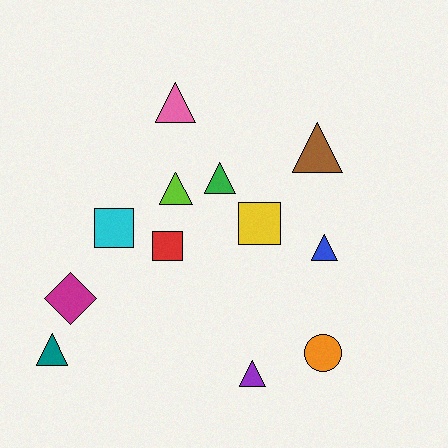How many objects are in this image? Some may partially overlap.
There are 12 objects.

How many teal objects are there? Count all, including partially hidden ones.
There is 1 teal object.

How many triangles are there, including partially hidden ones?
There are 7 triangles.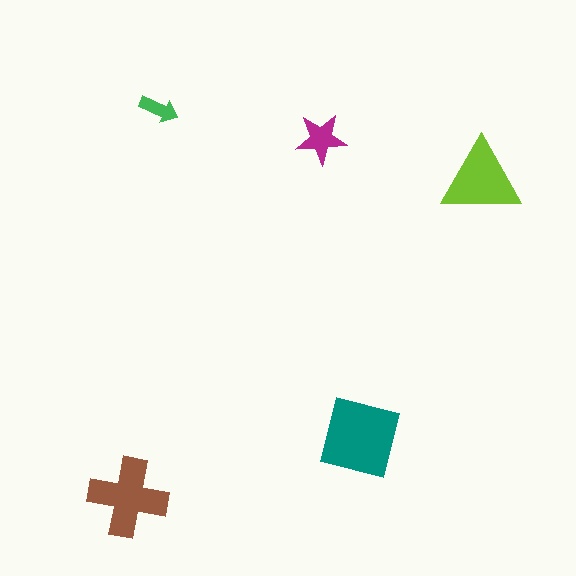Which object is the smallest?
The green arrow.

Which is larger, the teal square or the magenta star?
The teal square.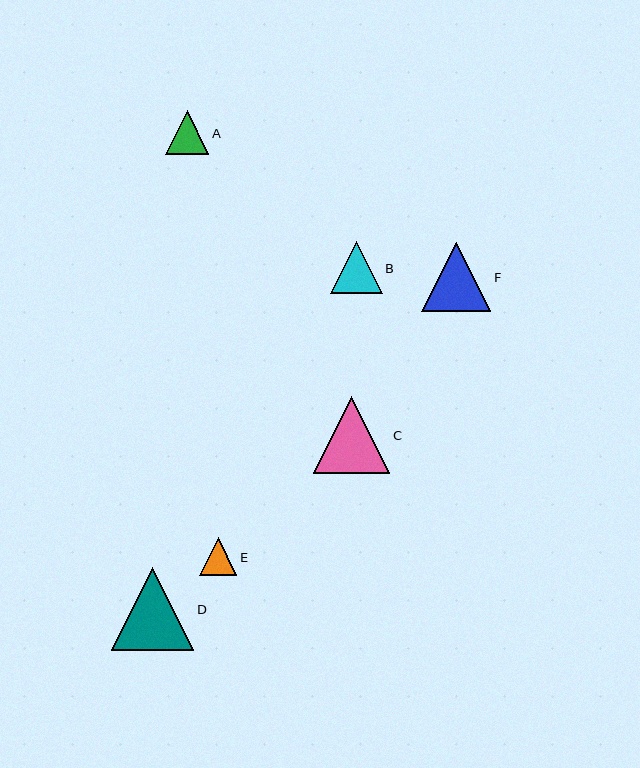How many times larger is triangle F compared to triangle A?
Triangle F is approximately 1.6 times the size of triangle A.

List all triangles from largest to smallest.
From largest to smallest: D, C, F, B, A, E.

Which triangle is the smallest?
Triangle E is the smallest with a size of approximately 38 pixels.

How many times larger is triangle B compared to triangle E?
Triangle B is approximately 1.4 times the size of triangle E.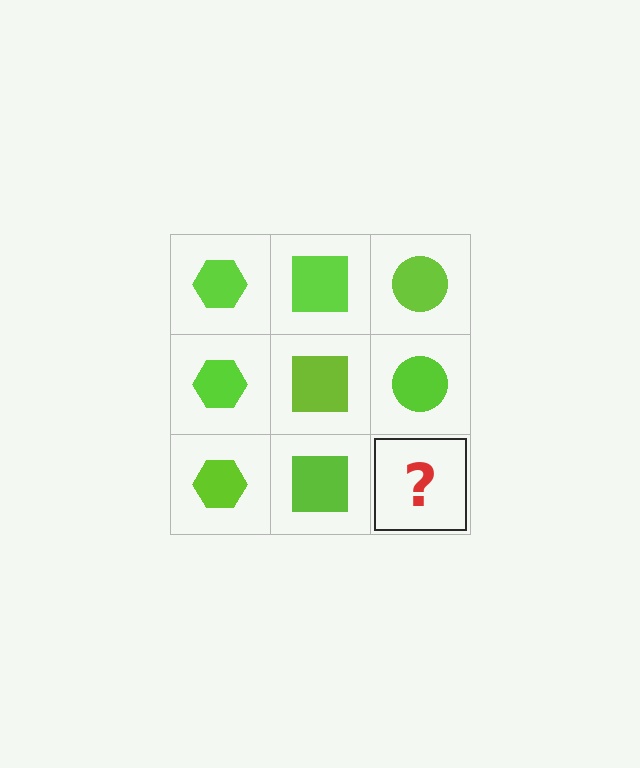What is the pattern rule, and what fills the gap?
The rule is that each column has a consistent shape. The gap should be filled with a lime circle.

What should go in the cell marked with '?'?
The missing cell should contain a lime circle.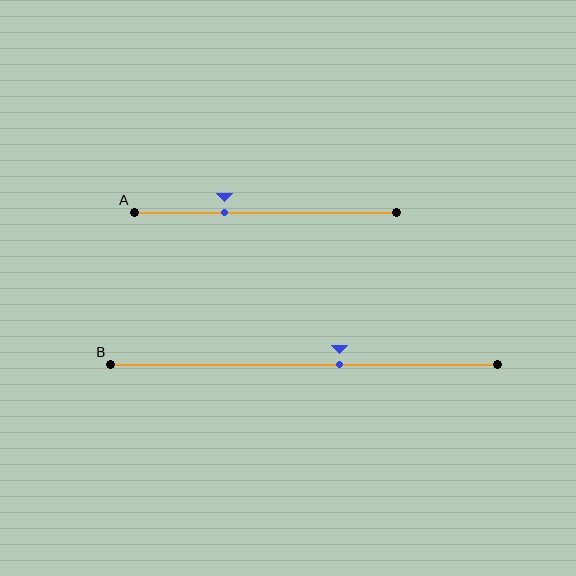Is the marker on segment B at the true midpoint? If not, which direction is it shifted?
No, the marker on segment B is shifted to the right by about 9% of the segment length.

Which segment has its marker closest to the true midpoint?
Segment B has its marker closest to the true midpoint.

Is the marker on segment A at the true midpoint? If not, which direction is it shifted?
No, the marker on segment A is shifted to the left by about 16% of the segment length.